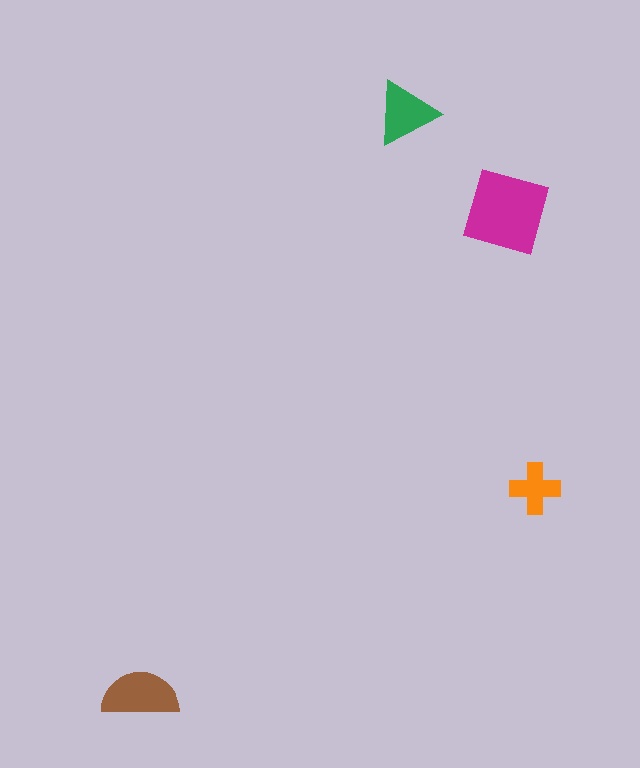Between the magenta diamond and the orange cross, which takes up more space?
The magenta diamond.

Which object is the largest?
The magenta diamond.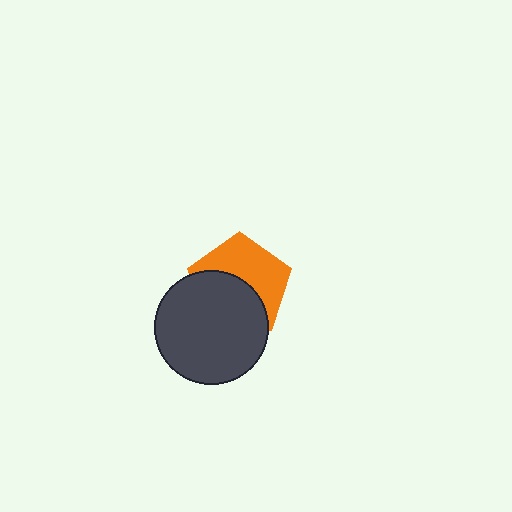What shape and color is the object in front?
The object in front is a dark gray circle.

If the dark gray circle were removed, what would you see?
You would see the complete orange pentagon.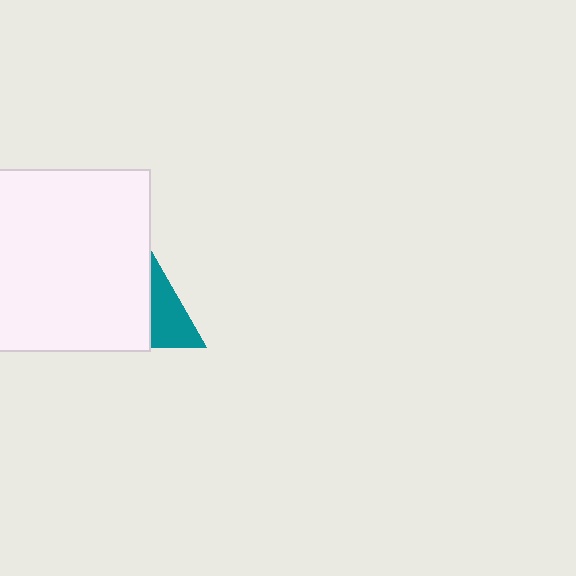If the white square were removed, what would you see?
You would see the complete teal triangle.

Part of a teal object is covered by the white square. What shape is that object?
It is a triangle.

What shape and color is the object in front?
The object in front is a white square.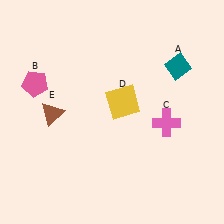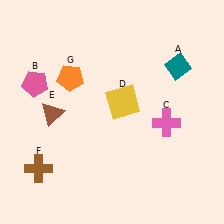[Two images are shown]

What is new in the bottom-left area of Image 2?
A brown cross (F) was added in the bottom-left area of Image 2.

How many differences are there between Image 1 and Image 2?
There are 2 differences between the two images.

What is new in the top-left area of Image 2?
An orange pentagon (G) was added in the top-left area of Image 2.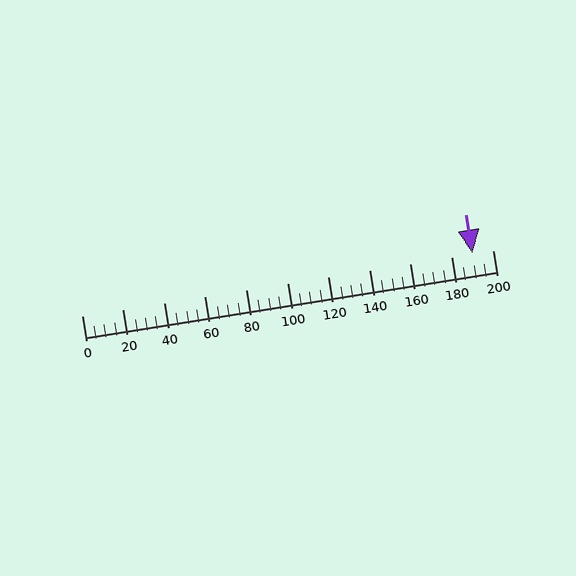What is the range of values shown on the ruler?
The ruler shows values from 0 to 200.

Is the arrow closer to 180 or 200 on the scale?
The arrow is closer to 200.